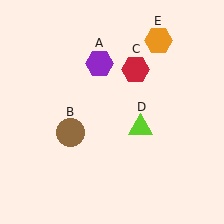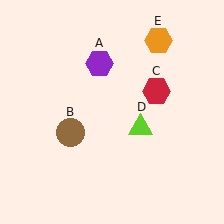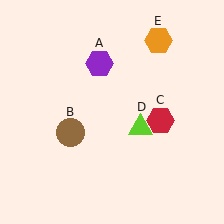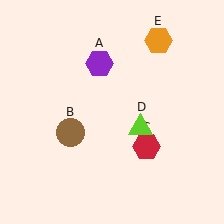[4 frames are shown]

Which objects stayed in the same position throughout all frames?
Purple hexagon (object A) and brown circle (object B) and lime triangle (object D) and orange hexagon (object E) remained stationary.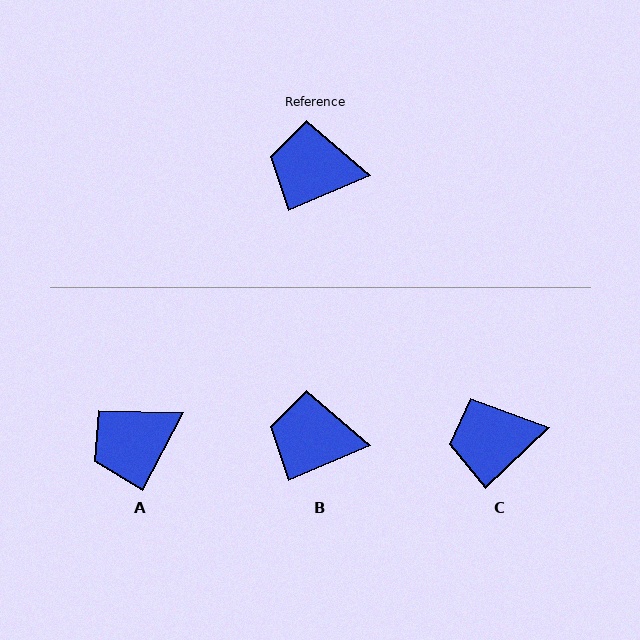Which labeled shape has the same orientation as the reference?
B.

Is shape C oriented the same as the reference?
No, it is off by about 20 degrees.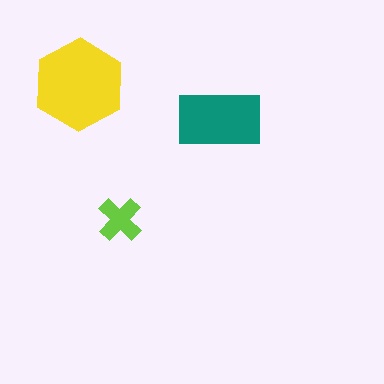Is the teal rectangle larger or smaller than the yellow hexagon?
Smaller.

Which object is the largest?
The yellow hexagon.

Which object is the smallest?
The lime cross.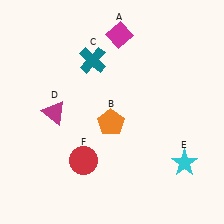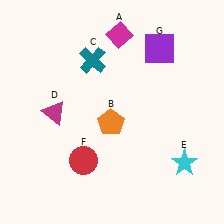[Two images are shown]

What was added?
A purple square (G) was added in Image 2.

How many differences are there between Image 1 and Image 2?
There is 1 difference between the two images.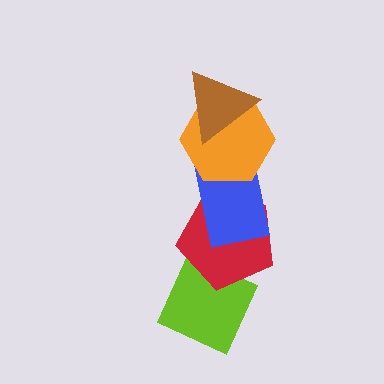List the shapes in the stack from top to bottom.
From top to bottom: the brown triangle, the orange hexagon, the blue rectangle, the red pentagon, the lime diamond.